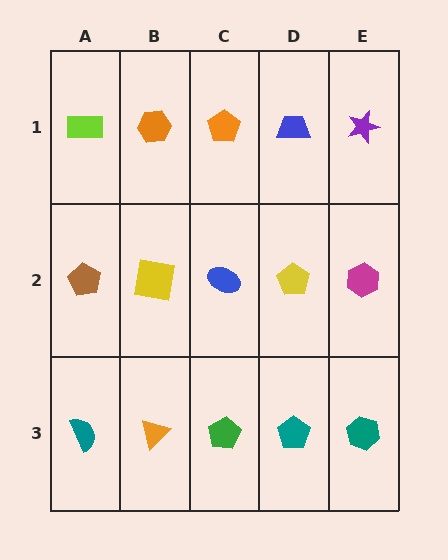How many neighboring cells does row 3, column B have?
3.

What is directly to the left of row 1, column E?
A blue trapezoid.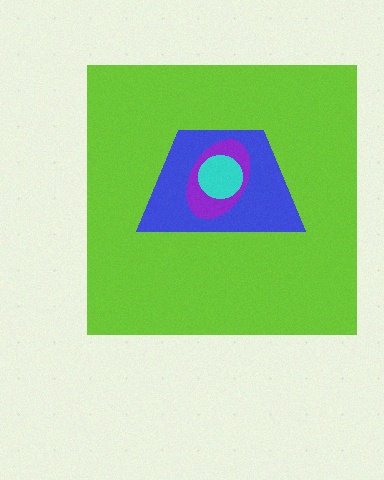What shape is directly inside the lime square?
The blue trapezoid.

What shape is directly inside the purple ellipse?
The cyan circle.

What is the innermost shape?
The cyan circle.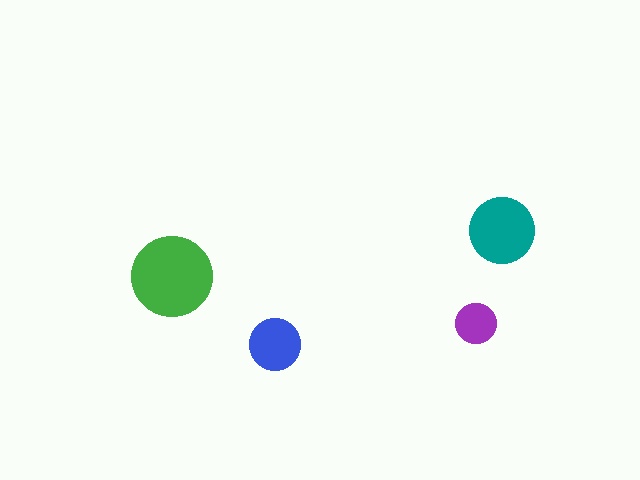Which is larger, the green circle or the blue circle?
The green one.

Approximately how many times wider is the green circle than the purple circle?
About 2 times wider.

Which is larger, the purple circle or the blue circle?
The blue one.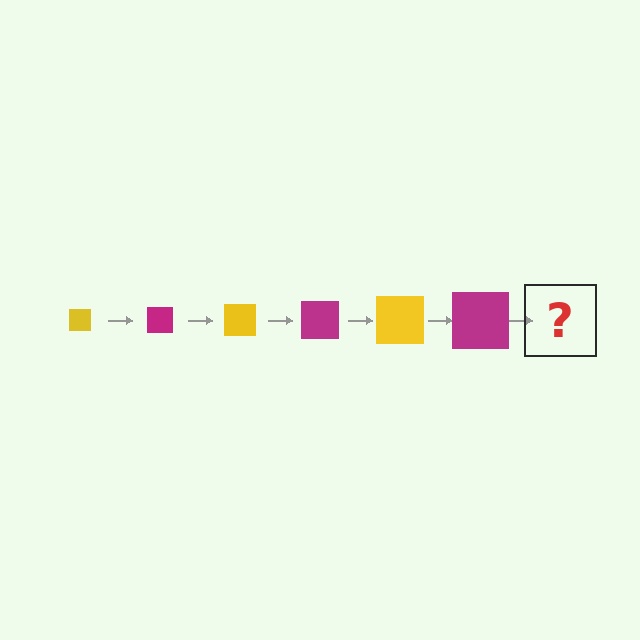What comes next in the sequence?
The next element should be a yellow square, larger than the previous one.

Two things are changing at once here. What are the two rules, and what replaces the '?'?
The two rules are that the square grows larger each step and the color cycles through yellow and magenta. The '?' should be a yellow square, larger than the previous one.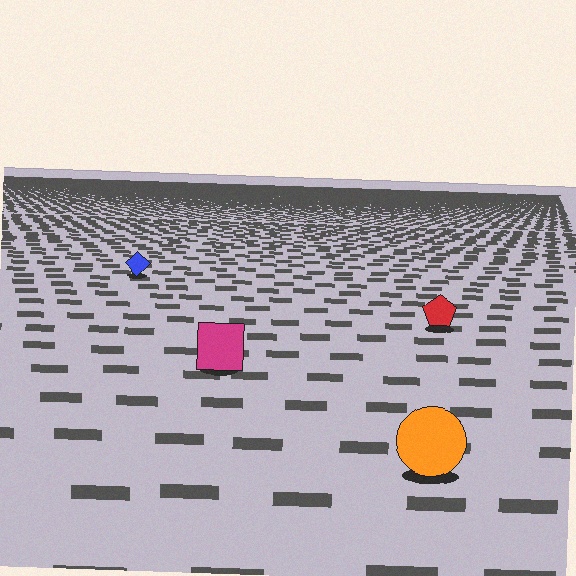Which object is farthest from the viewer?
The blue diamond is farthest from the viewer. It appears smaller and the ground texture around it is denser.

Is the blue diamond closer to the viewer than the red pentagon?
No. The red pentagon is closer — you can tell from the texture gradient: the ground texture is coarser near it.